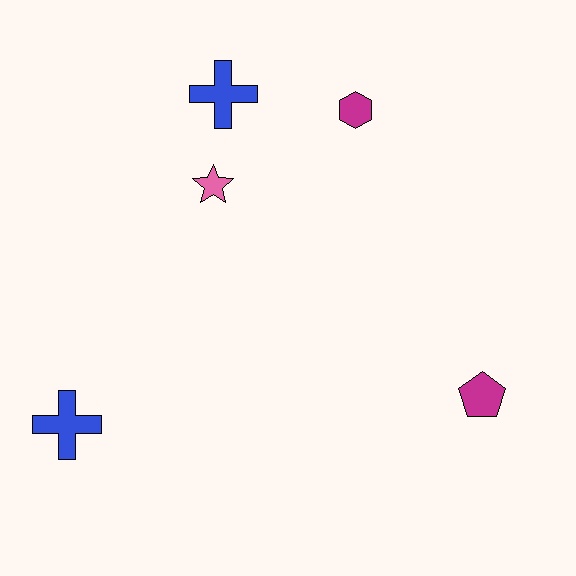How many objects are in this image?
There are 5 objects.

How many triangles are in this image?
There are no triangles.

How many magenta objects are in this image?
There are 2 magenta objects.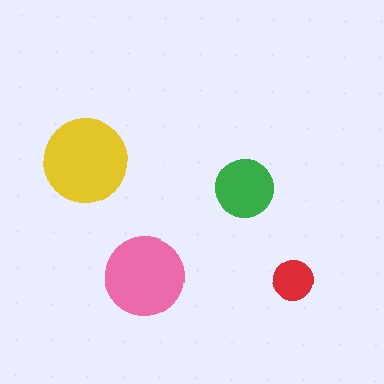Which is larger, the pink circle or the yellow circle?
The yellow one.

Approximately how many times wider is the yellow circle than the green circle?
About 1.5 times wider.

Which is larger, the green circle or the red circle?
The green one.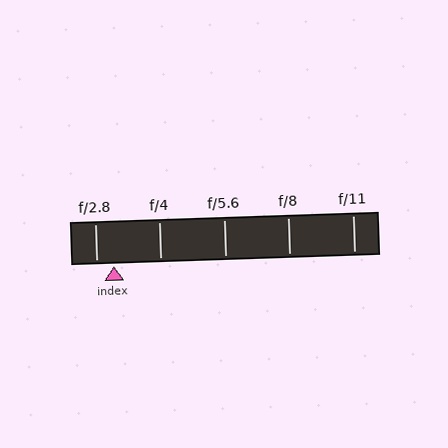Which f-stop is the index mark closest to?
The index mark is closest to f/2.8.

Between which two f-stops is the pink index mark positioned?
The index mark is between f/2.8 and f/4.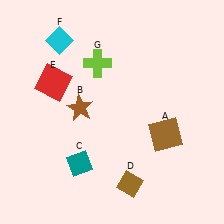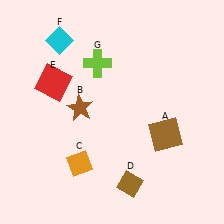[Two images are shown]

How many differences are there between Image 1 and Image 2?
There is 1 difference between the two images.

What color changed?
The diamond (C) changed from teal in Image 1 to orange in Image 2.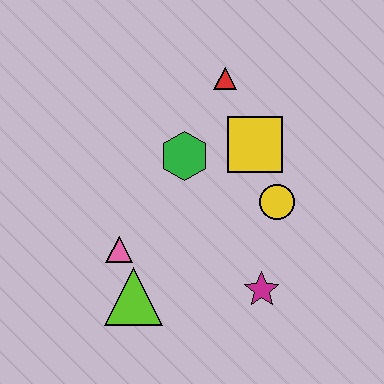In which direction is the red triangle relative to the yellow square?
The red triangle is above the yellow square.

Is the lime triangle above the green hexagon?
No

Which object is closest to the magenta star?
The yellow circle is closest to the magenta star.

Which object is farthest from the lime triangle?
The red triangle is farthest from the lime triangle.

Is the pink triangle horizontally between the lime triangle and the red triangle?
No